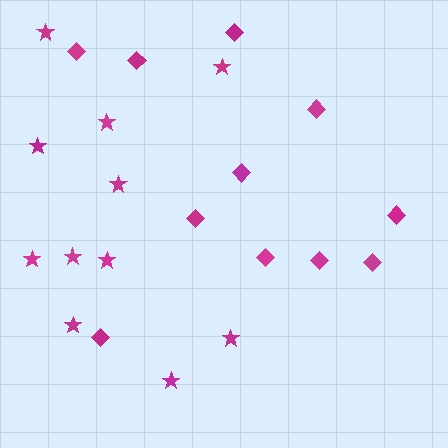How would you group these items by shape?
There are 2 groups: one group of stars (11) and one group of diamonds (11).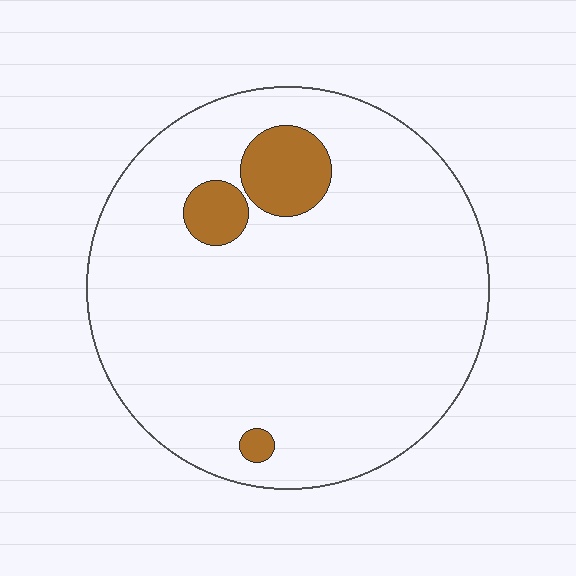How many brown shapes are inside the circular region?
3.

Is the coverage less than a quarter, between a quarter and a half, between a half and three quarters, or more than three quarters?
Less than a quarter.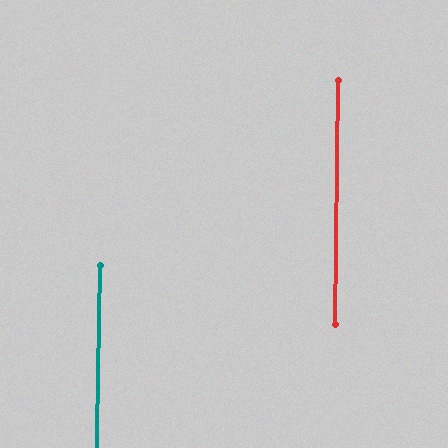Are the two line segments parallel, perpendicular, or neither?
Parallel — their directions differ by only 0.3°.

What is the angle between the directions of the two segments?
Approximately 0 degrees.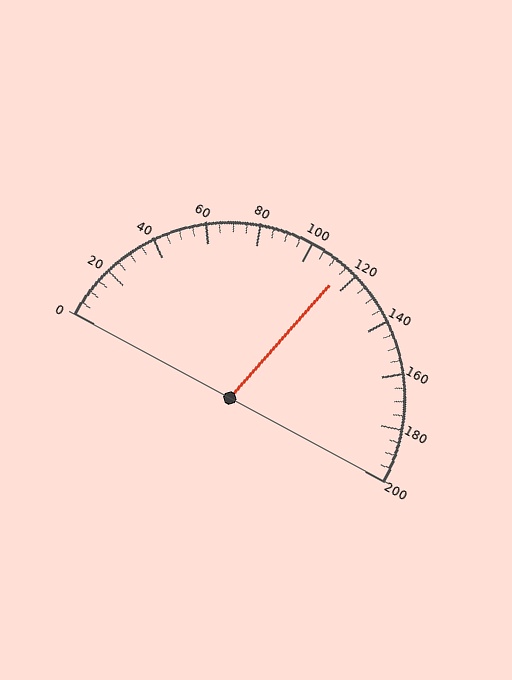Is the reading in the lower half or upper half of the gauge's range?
The reading is in the upper half of the range (0 to 200).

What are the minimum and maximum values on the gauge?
The gauge ranges from 0 to 200.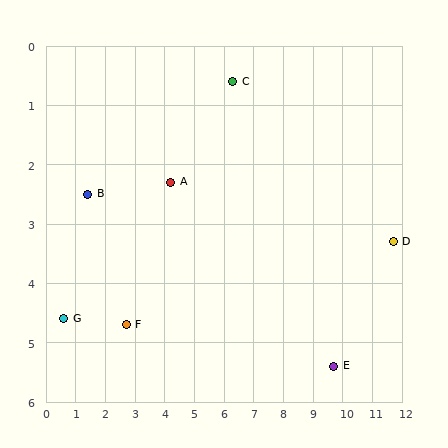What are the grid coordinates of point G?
Point G is at approximately (0.6, 4.6).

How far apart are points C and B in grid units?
Points C and B are about 5.3 grid units apart.